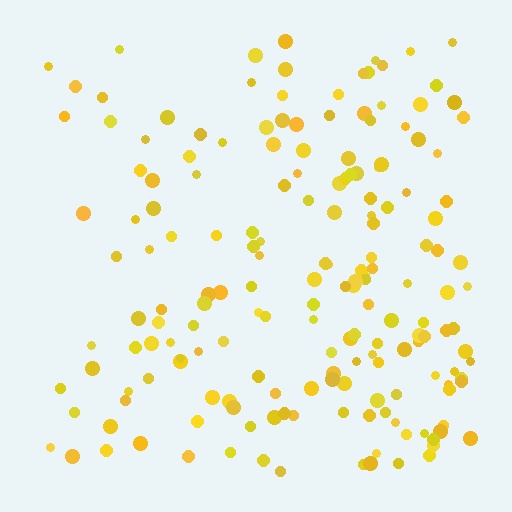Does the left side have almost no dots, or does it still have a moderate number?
Still a moderate number, just noticeably fewer than the right.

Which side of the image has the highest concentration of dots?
The right.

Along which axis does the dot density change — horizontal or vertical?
Horizontal.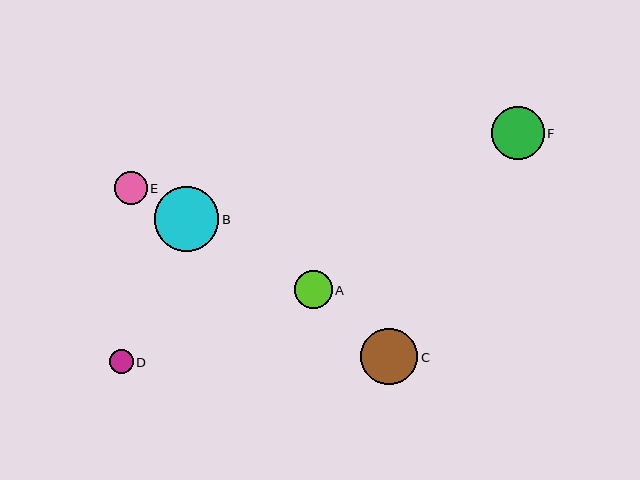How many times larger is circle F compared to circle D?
Circle F is approximately 2.2 times the size of circle D.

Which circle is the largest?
Circle B is the largest with a size of approximately 65 pixels.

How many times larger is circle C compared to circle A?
Circle C is approximately 1.5 times the size of circle A.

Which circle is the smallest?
Circle D is the smallest with a size of approximately 24 pixels.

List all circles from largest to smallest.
From largest to smallest: B, C, F, A, E, D.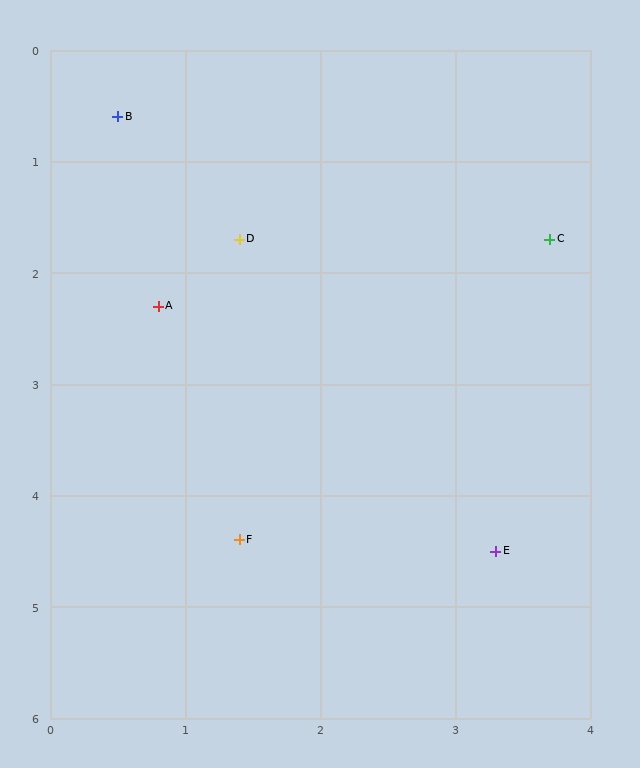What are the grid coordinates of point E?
Point E is at approximately (3.3, 4.5).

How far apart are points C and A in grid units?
Points C and A are about 3.0 grid units apart.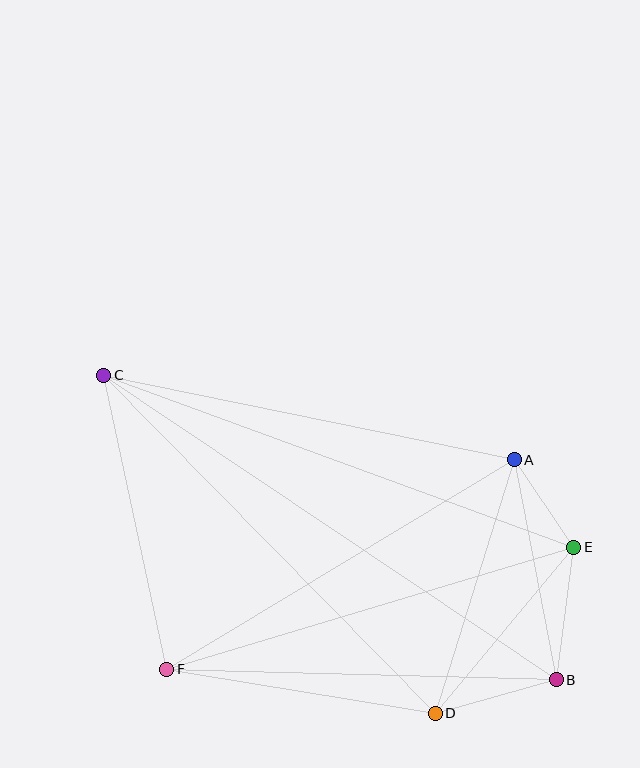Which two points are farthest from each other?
Points B and C are farthest from each other.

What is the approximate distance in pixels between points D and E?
The distance between D and E is approximately 216 pixels.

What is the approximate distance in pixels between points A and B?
The distance between A and B is approximately 224 pixels.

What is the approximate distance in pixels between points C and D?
The distance between C and D is approximately 473 pixels.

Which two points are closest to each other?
Points A and E are closest to each other.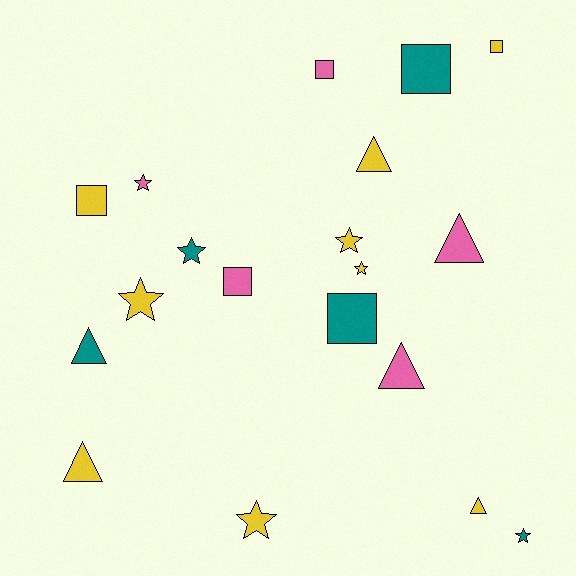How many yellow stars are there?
There are 4 yellow stars.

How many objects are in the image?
There are 19 objects.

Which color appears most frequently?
Yellow, with 9 objects.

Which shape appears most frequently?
Star, with 7 objects.